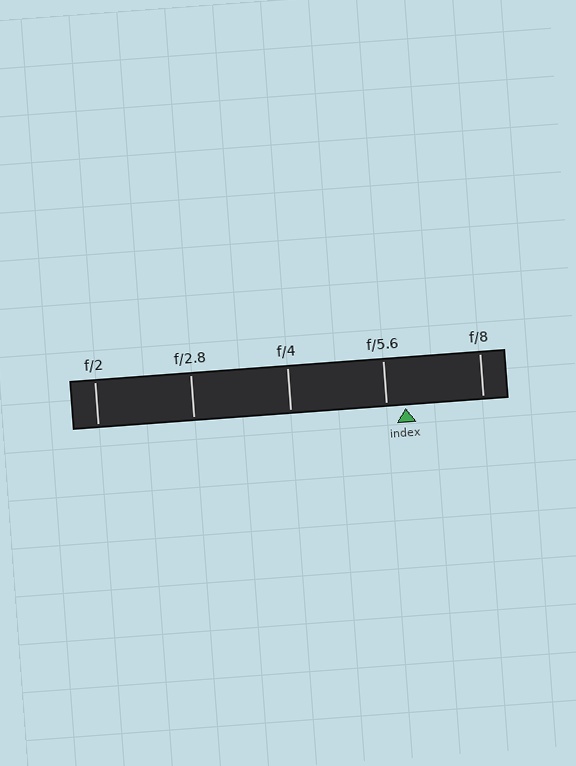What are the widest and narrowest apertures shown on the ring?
The widest aperture shown is f/2 and the narrowest is f/8.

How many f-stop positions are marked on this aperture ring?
There are 5 f-stop positions marked.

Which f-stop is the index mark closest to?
The index mark is closest to f/5.6.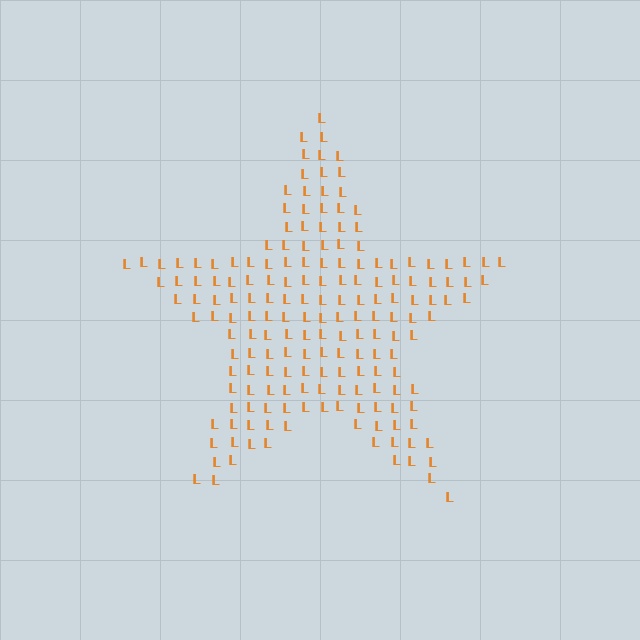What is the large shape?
The large shape is a star.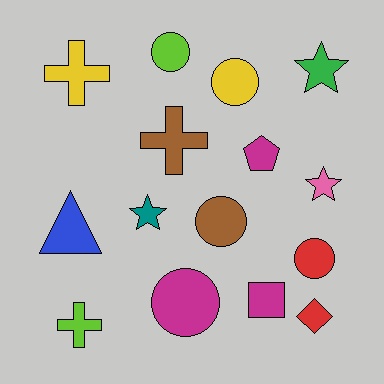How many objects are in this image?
There are 15 objects.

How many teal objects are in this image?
There is 1 teal object.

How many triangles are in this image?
There is 1 triangle.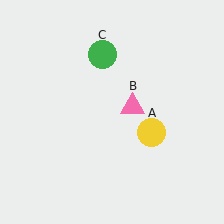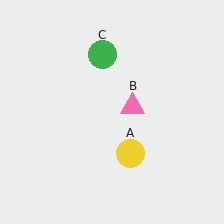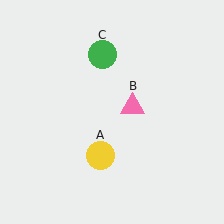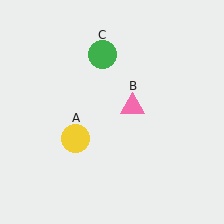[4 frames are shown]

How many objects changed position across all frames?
1 object changed position: yellow circle (object A).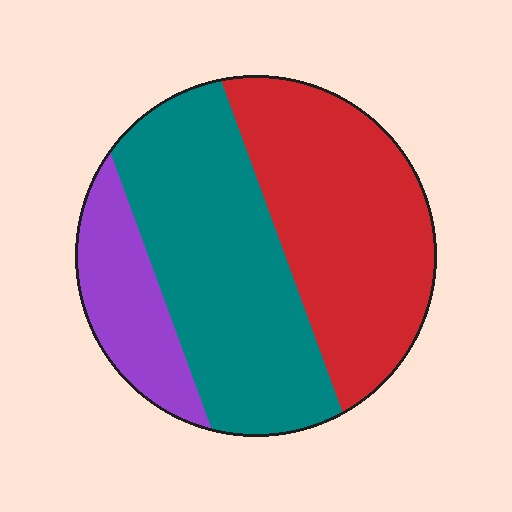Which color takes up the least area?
Purple, at roughly 15%.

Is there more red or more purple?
Red.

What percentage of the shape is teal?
Teal covers roughly 45% of the shape.